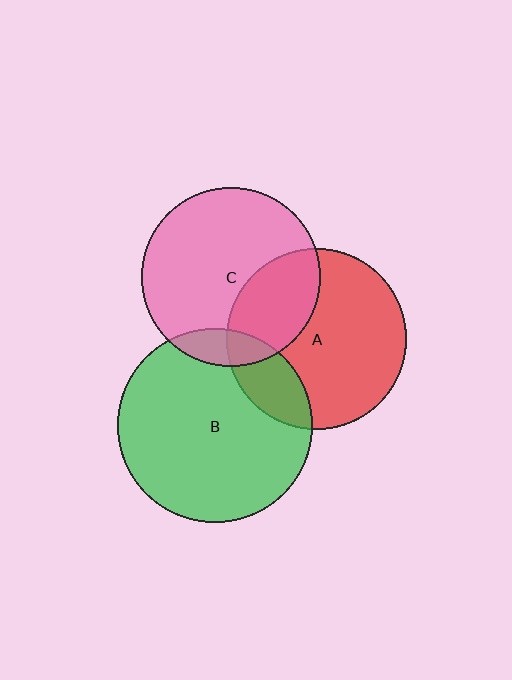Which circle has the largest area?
Circle B (green).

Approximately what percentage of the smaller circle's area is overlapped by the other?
Approximately 20%.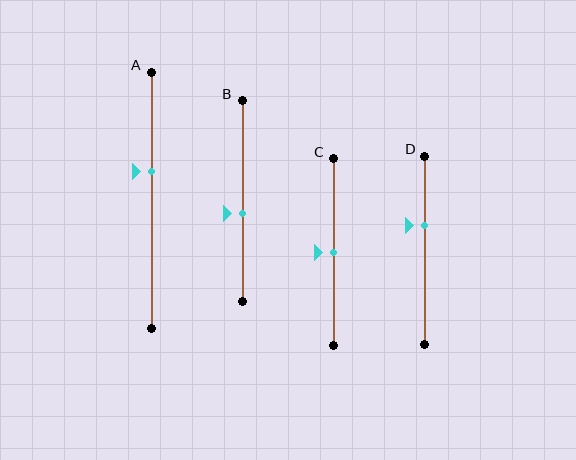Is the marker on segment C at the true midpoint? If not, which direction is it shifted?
Yes, the marker on segment C is at the true midpoint.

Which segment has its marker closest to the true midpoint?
Segment C has its marker closest to the true midpoint.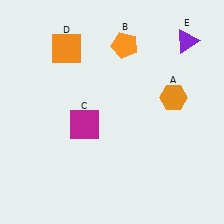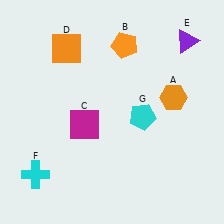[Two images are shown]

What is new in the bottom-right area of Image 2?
A cyan pentagon (G) was added in the bottom-right area of Image 2.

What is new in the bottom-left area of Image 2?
A cyan cross (F) was added in the bottom-left area of Image 2.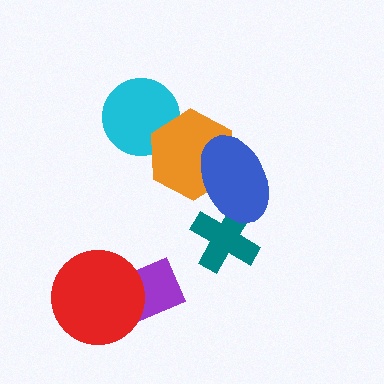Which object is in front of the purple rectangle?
The red circle is in front of the purple rectangle.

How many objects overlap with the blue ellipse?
2 objects overlap with the blue ellipse.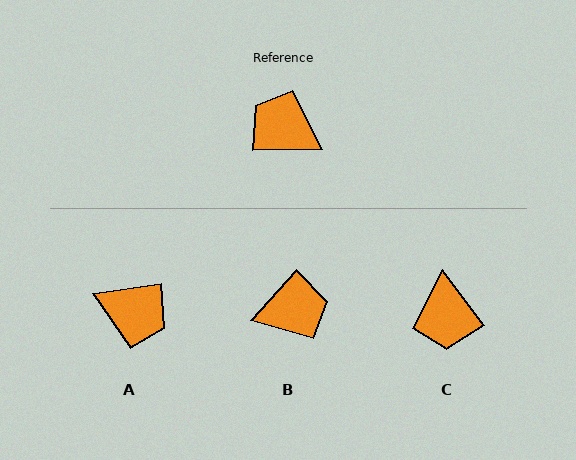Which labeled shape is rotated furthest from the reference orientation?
A, about 172 degrees away.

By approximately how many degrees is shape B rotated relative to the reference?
Approximately 133 degrees clockwise.